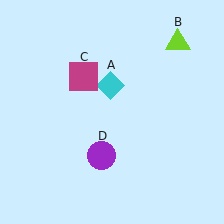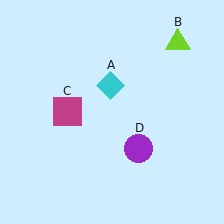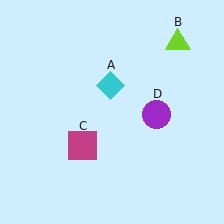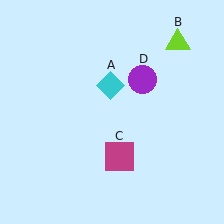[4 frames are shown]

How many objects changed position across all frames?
2 objects changed position: magenta square (object C), purple circle (object D).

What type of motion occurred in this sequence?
The magenta square (object C), purple circle (object D) rotated counterclockwise around the center of the scene.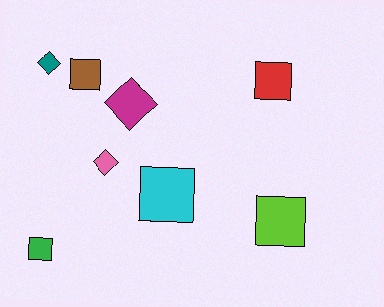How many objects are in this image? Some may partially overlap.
There are 8 objects.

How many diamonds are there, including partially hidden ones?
There are 3 diamonds.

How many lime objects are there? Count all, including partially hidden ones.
There is 1 lime object.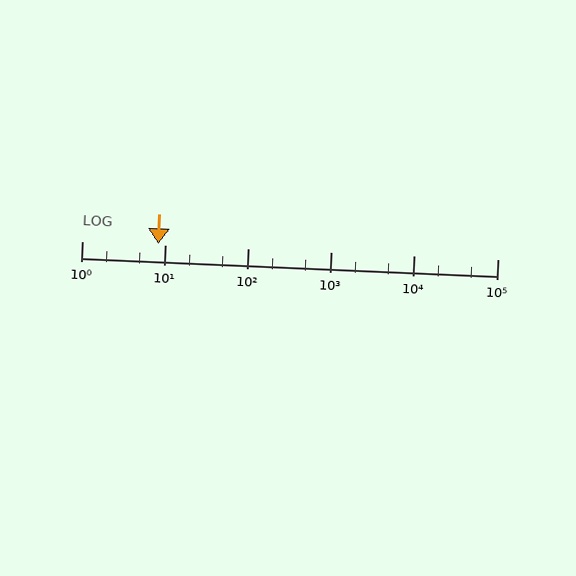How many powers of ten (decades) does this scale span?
The scale spans 5 decades, from 1 to 100000.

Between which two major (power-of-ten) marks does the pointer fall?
The pointer is between 1 and 10.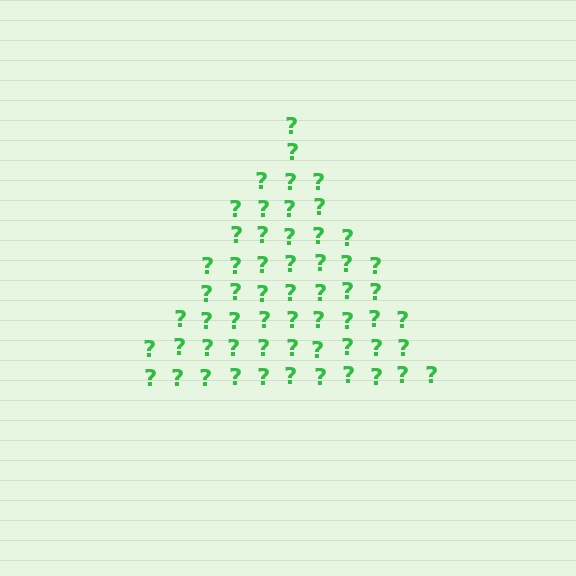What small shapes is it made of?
It is made of small question marks.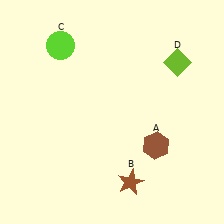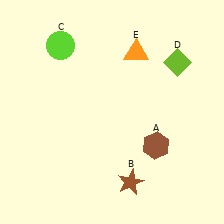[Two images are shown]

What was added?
An orange triangle (E) was added in Image 2.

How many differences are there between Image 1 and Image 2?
There is 1 difference between the two images.